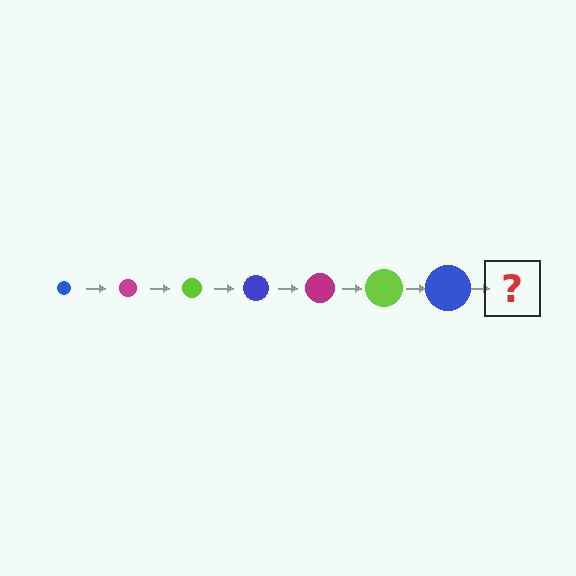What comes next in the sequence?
The next element should be a magenta circle, larger than the previous one.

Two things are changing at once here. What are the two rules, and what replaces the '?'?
The two rules are that the circle grows larger each step and the color cycles through blue, magenta, and lime. The '?' should be a magenta circle, larger than the previous one.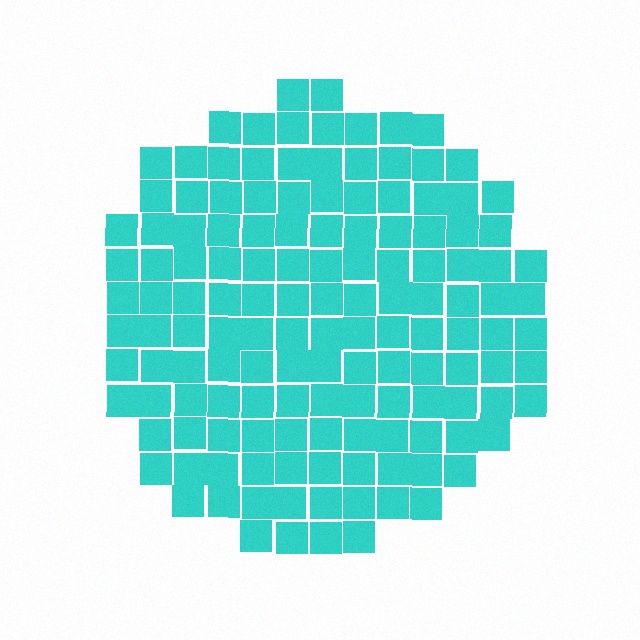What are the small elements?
The small elements are squares.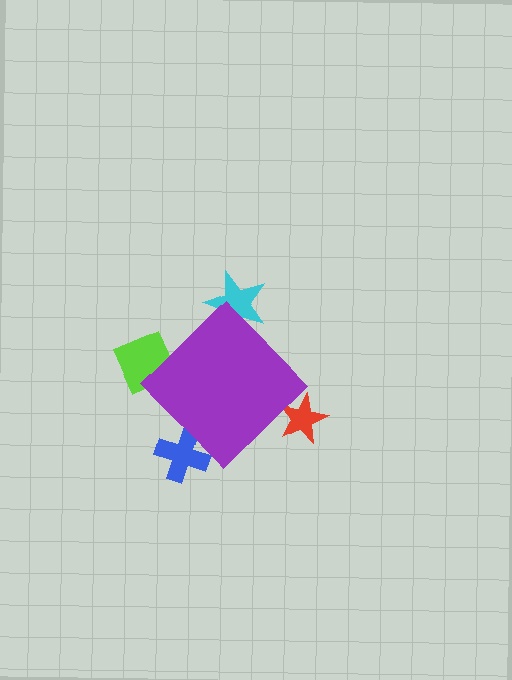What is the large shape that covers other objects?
A purple diamond.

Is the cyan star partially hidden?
Yes, the cyan star is partially hidden behind the purple diamond.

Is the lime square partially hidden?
Yes, the lime square is partially hidden behind the purple diamond.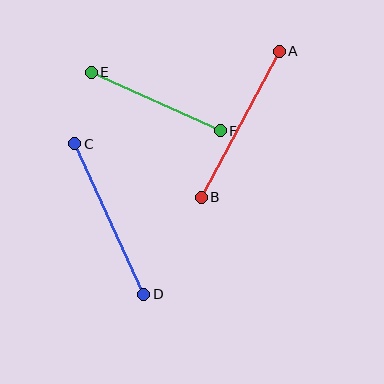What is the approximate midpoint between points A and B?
The midpoint is at approximately (240, 124) pixels.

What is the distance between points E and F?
The distance is approximately 142 pixels.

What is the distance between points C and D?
The distance is approximately 166 pixels.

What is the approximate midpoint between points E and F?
The midpoint is at approximately (156, 102) pixels.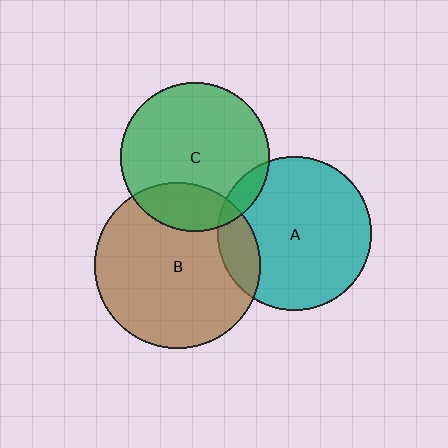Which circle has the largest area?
Circle B (brown).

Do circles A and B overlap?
Yes.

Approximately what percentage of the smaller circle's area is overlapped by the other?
Approximately 15%.